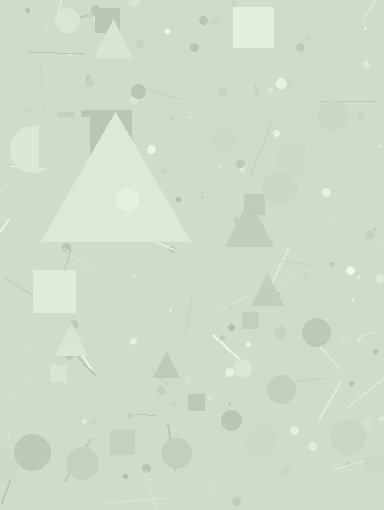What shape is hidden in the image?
A triangle is hidden in the image.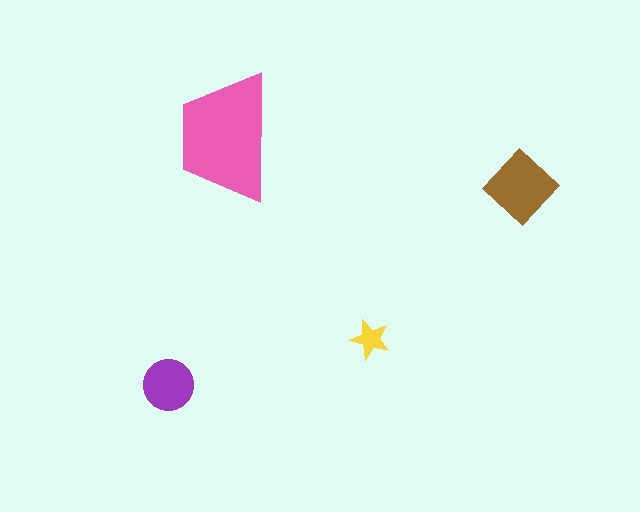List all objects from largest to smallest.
The pink trapezoid, the brown diamond, the purple circle, the yellow star.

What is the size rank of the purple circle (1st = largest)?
3rd.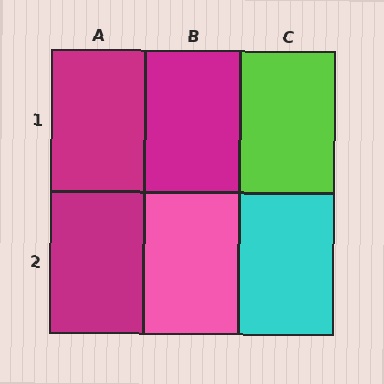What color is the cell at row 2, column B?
Pink.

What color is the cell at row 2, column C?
Cyan.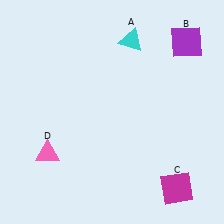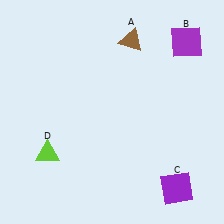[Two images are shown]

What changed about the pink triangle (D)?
In Image 1, D is pink. In Image 2, it changed to lime.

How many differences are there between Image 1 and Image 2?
There are 3 differences between the two images.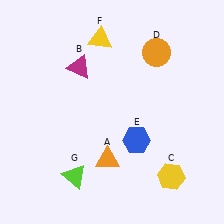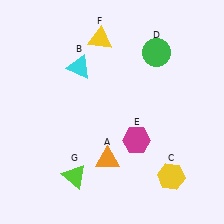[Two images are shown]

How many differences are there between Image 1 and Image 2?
There are 3 differences between the two images.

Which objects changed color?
B changed from magenta to cyan. D changed from orange to green. E changed from blue to magenta.